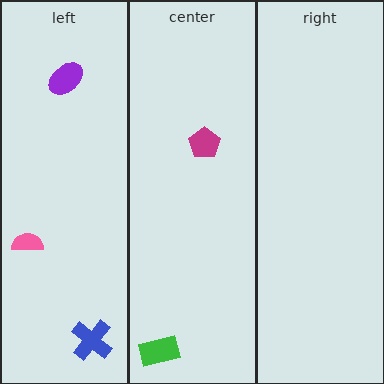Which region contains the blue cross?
The left region.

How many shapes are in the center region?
2.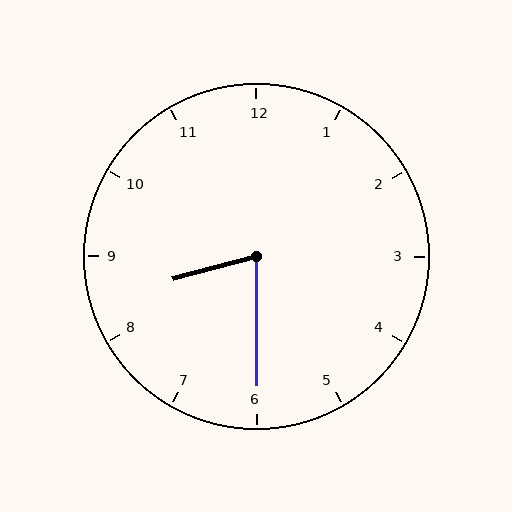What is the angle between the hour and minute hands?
Approximately 75 degrees.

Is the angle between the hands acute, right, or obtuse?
It is acute.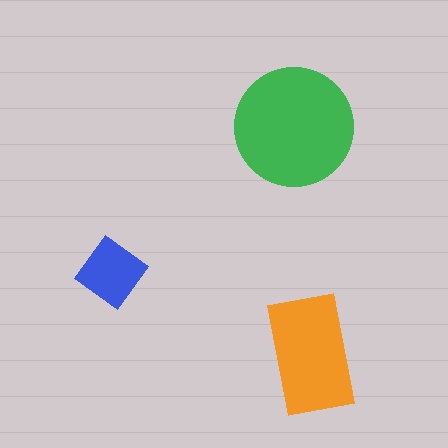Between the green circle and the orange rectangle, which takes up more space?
The green circle.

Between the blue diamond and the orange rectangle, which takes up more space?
The orange rectangle.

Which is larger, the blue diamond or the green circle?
The green circle.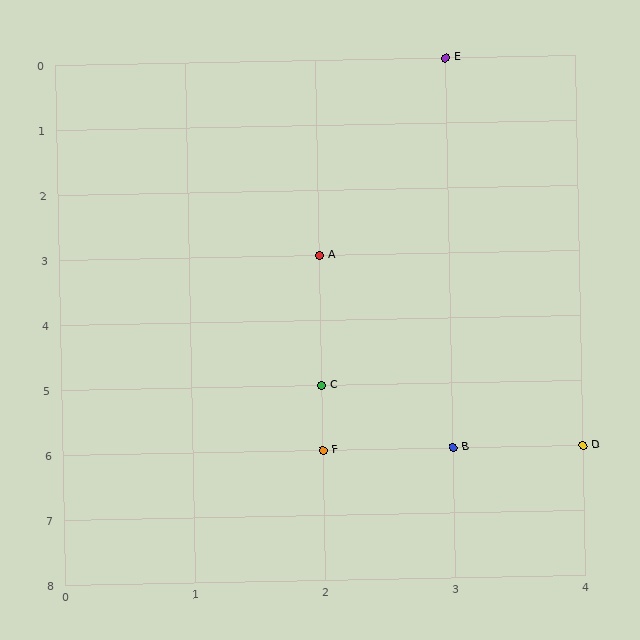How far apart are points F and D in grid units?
Points F and D are 2 columns apart.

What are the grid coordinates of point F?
Point F is at grid coordinates (2, 6).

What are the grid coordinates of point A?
Point A is at grid coordinates (2, 3).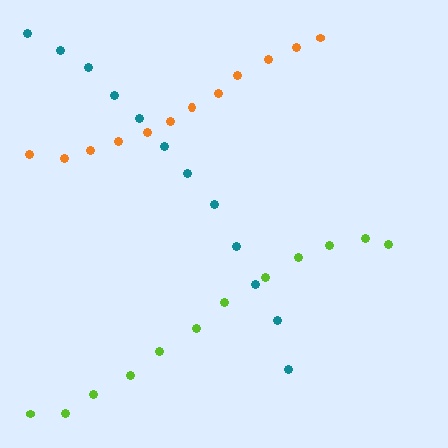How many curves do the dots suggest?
There are 3 distinct paths.